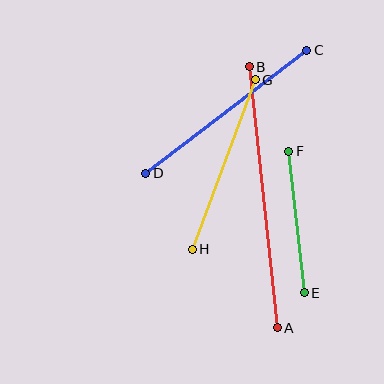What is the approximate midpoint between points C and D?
The midpoint is at approximately (226, 112) pixels.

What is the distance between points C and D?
The distance is approximately 202 pixels.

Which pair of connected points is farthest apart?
Points A and B are farthest apart.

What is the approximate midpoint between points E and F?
The midpoint is at approximately (297, 222) pixels.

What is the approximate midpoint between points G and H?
The midpoint is at approximately (224, 164) pixels.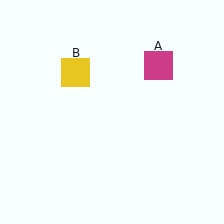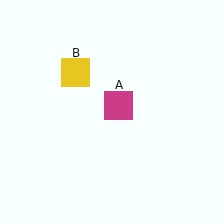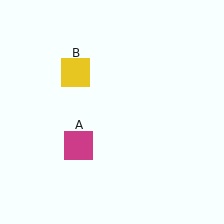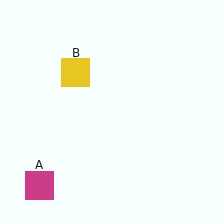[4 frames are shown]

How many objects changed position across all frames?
1 object changed position: magenta square (object A).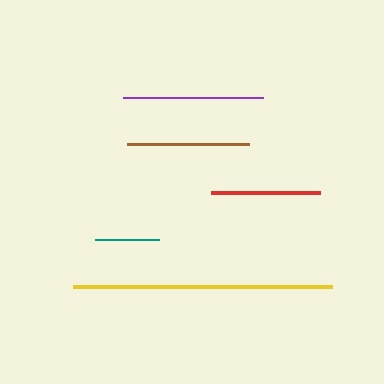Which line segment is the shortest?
The teal line is the shortest at approximately 65 pixels.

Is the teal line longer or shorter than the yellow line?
The yellow line is longer than the teal line.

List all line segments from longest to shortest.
From longest to shortest: yellow, purple, brown, red, teal.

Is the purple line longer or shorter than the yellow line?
The yellow line is longer than the purple line.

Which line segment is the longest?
The yellow line is the longest at approximately 259 pixels.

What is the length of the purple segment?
The purple segment is approximately 140 pixels long.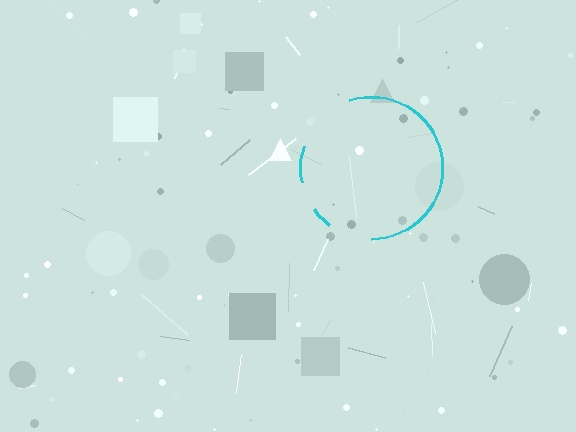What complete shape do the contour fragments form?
The contour fragments form a circle.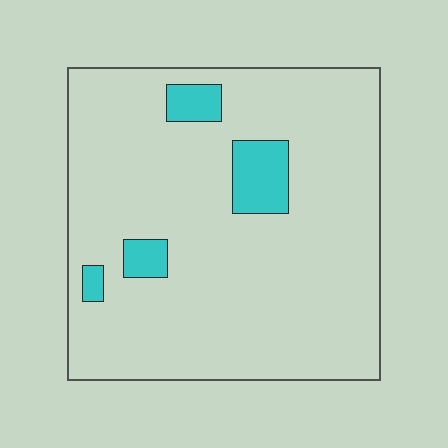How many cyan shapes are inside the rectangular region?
4.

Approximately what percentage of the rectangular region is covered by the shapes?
Approximately 10%.